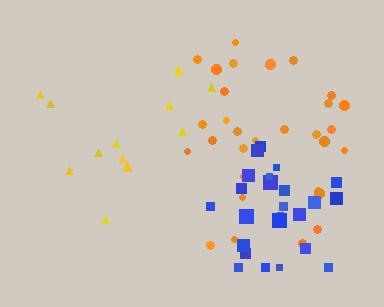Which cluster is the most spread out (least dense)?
Yellow.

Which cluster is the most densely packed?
Blue.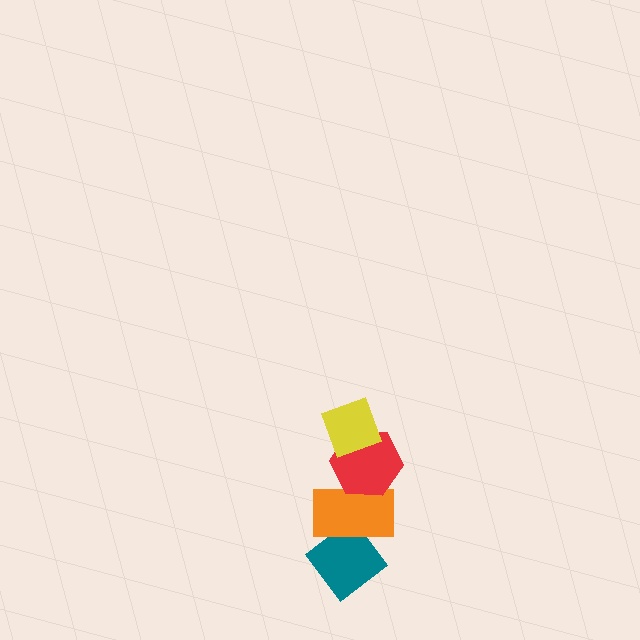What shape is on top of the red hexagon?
The yellow diamond is on top of the red hexagon.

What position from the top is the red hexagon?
The red hexagon is 2nd from the top.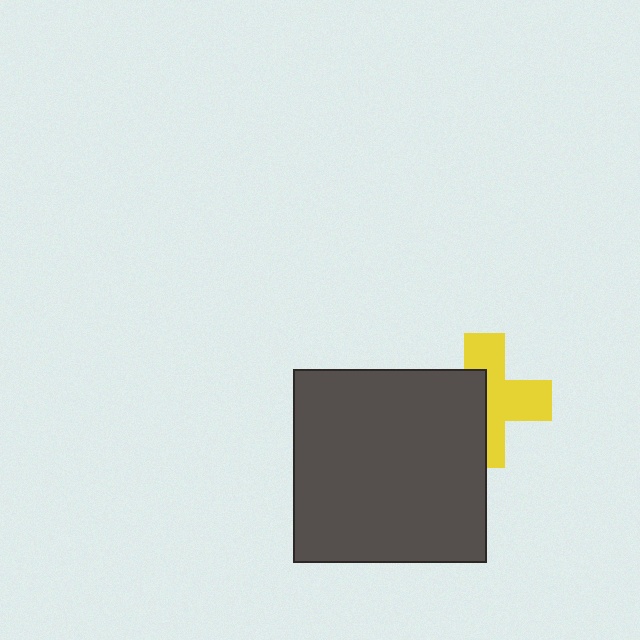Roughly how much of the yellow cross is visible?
About half of it is visible (roughly 55%).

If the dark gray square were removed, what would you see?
You would see the complete yellow cross.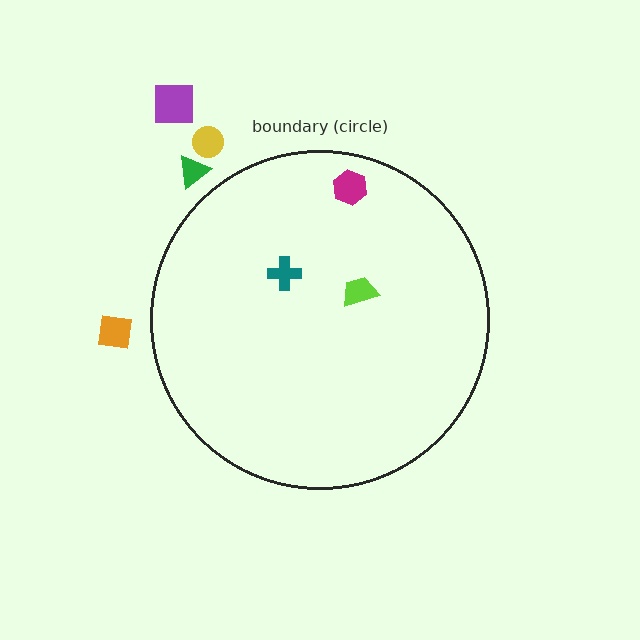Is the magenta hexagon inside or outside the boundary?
Inside.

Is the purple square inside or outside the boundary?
Outside.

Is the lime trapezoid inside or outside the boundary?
Inside.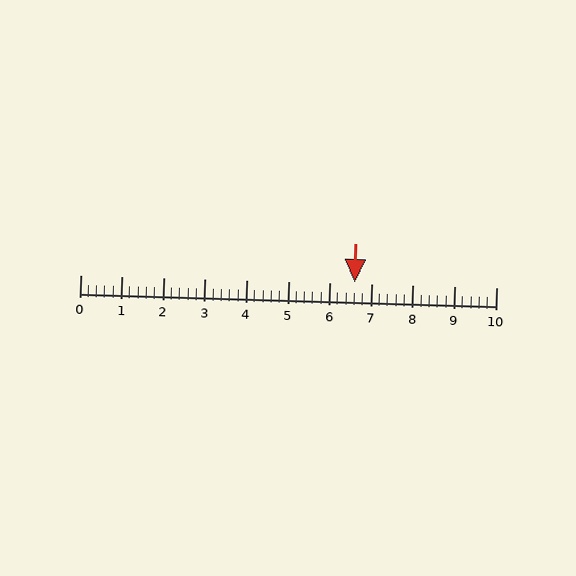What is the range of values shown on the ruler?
The ruler shows values from 0 to 10.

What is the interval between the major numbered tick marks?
The major tick marks are spaced 1 units apart.